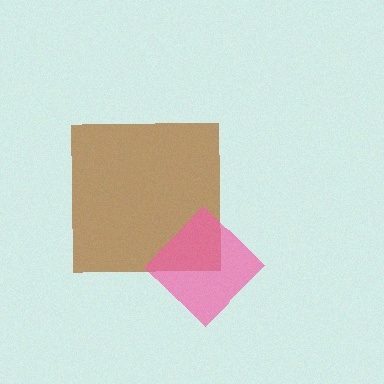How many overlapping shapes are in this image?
There are 2 overlapping shapes in the image.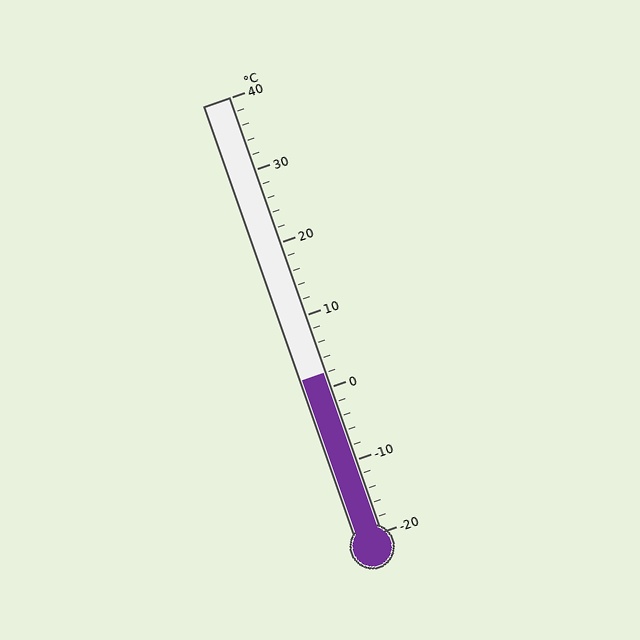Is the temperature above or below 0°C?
The temperature is above 0°C.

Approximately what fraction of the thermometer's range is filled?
The thermometer is filled to approximately 35% of its range.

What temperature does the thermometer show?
The thermometer shows approximately 2°C.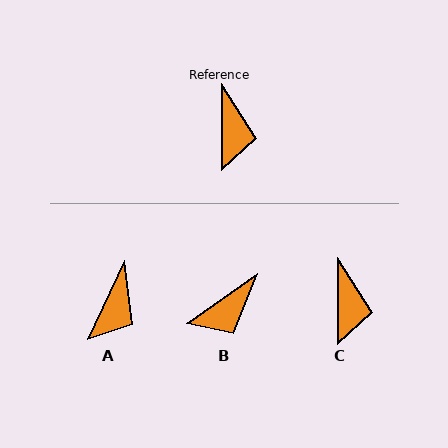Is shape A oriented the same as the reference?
No, it is off by about 25 degrees.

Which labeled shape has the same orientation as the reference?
C.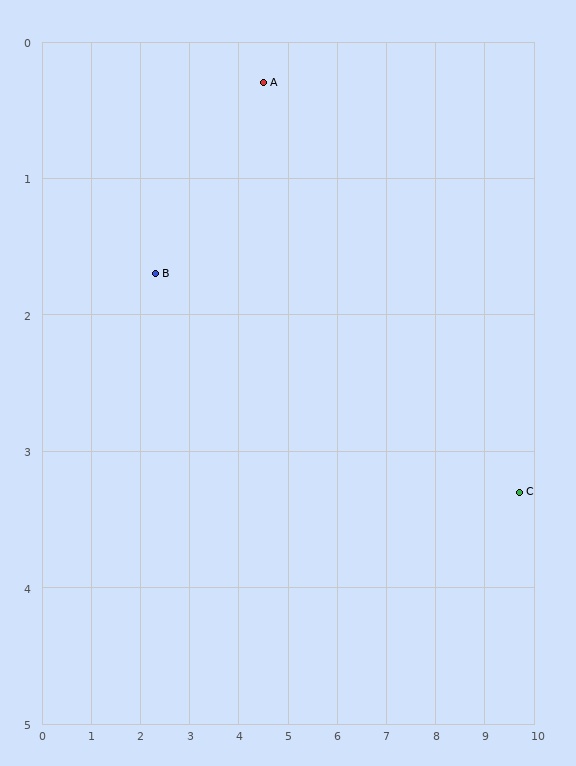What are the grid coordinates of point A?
Point A is at approximately (4.5, 0.3).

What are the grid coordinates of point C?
Point C is at approximately (9.7, 3.3).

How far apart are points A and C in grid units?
Points A and C are about 6.0 grid units apart.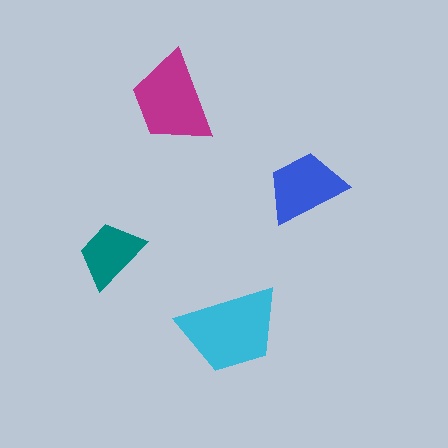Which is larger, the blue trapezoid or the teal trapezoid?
The blue one.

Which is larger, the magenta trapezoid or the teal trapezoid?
The magenta one.